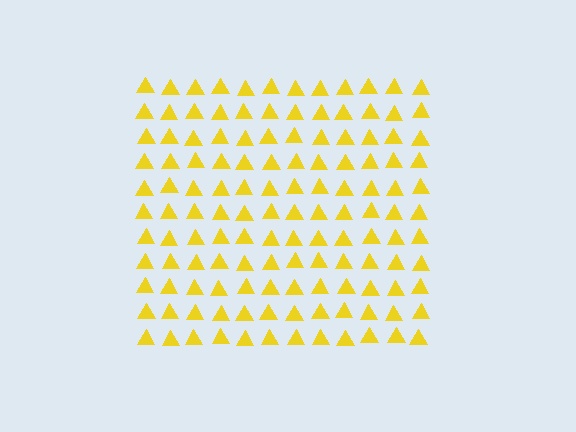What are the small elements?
The small elements are triangles.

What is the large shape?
The large shape is a square.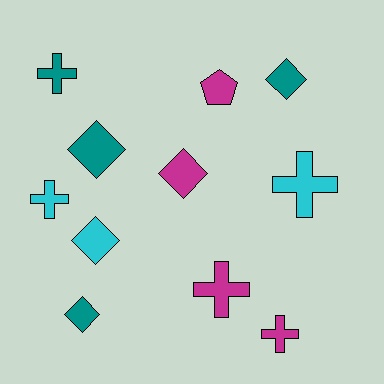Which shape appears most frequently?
Diamond, with 5 objects.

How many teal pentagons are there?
There are no teal pentagons.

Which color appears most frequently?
Magenta, with 4 objects.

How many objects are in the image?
There are 11 objects.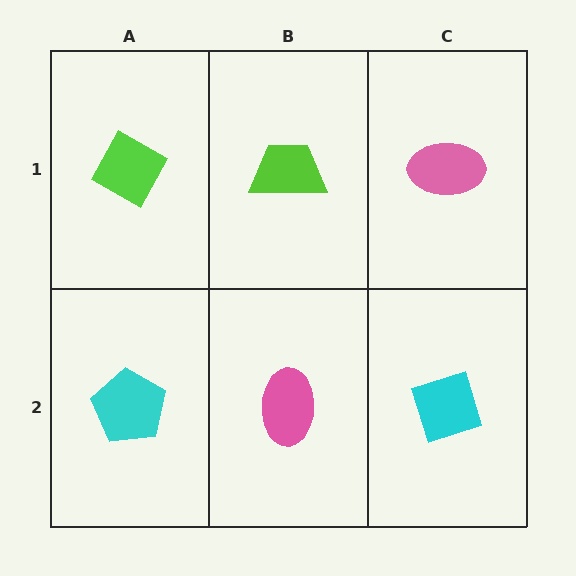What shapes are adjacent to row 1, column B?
A pink ellipse (row 2, column B), a lime diamond (row 1, column A), a pink ellipse (row 1, column C).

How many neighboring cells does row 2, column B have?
3.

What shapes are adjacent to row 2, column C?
A pink ellipse (row 1, column C), a pink ellipse (row 2, column B).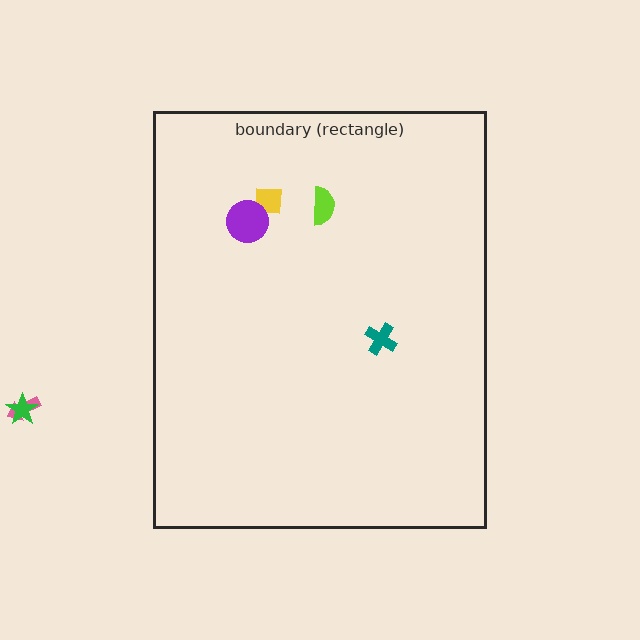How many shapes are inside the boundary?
4 inside, 2 outside.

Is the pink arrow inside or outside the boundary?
Outside.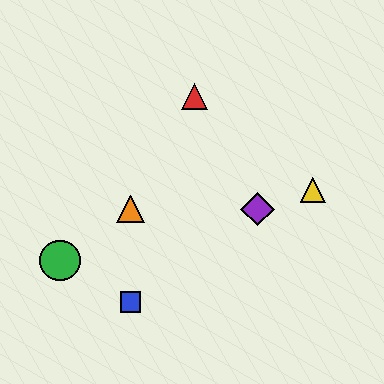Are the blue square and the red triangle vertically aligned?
No, the blue square is at x≈131 and the red triangle is at x≈194.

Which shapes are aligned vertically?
The blue square, the orange triangle are aligned vertically.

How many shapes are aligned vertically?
2 shapes (the blue square, the orange triangle) are aligned vertically.